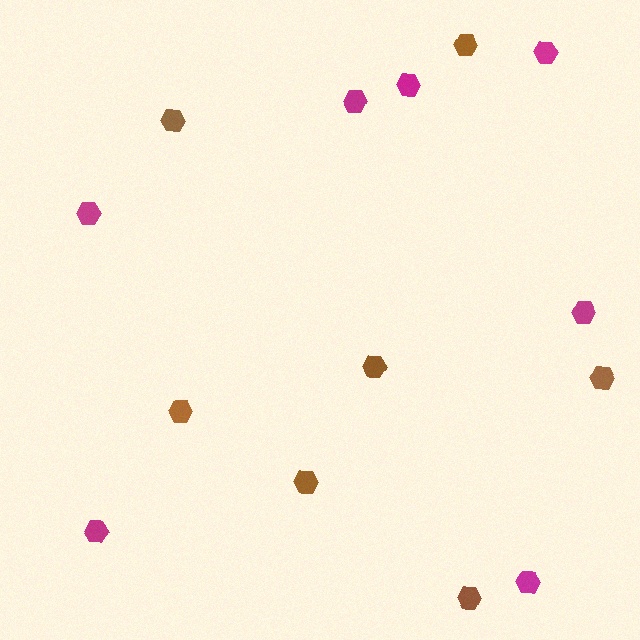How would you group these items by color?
There are 2 groups: one group of magenta hexagons (7) and one group of brown hexagons (7).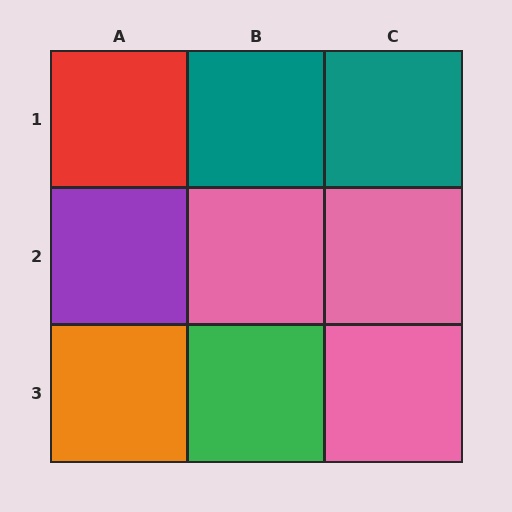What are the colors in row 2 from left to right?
Purple, pink, pink.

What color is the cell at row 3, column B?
Green.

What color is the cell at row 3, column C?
Pink.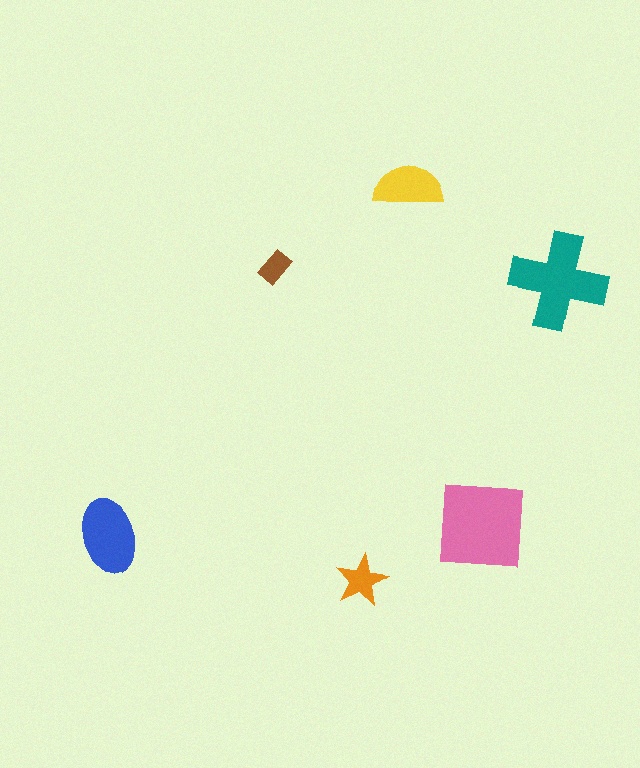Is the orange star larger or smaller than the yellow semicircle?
Smaller.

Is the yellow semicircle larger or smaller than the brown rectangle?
Larger.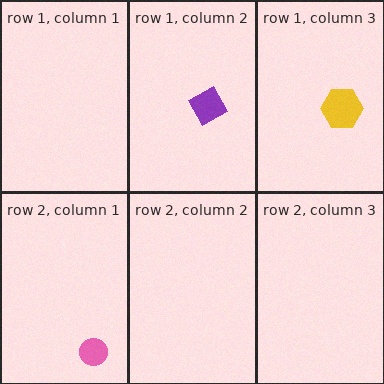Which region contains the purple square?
The row 1, column 2 region.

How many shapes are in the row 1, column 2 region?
1.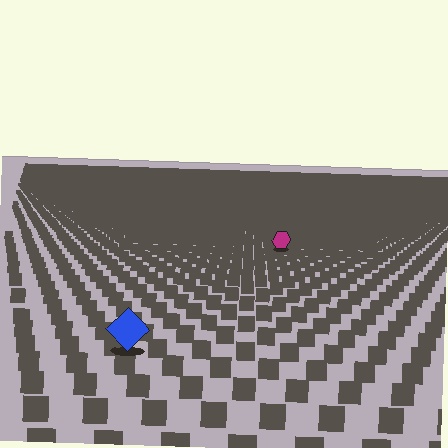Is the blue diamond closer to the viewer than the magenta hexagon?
Yes. The blue diamond is closer — you can tell from the texture gradient: the ground texture is coarser near it.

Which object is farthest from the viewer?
The magenta hexagon is farthest from the viewer. It appears smaller and the ground texture around it is denser.